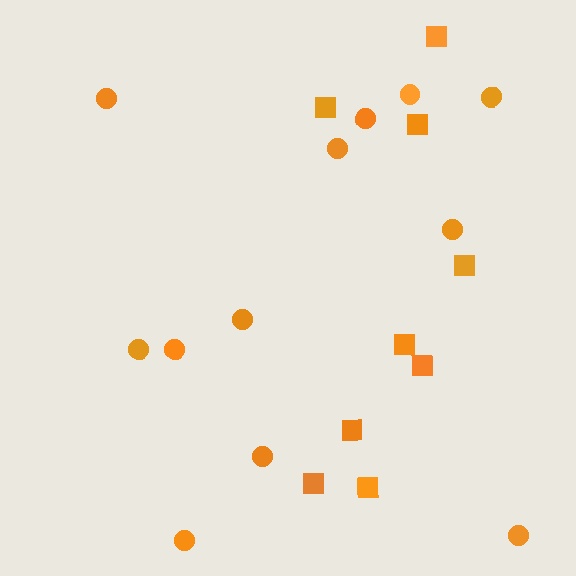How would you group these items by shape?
There are 2 groups: one group of squares (9) and one group of circles (12).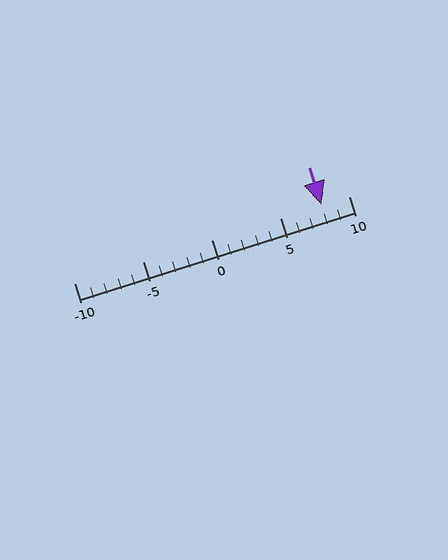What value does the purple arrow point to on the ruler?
The purple arrow points to approximately 8.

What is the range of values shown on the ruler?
The ruler shows values from -10 to 10.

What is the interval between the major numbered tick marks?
The major tick marks are spaced 5 units apart.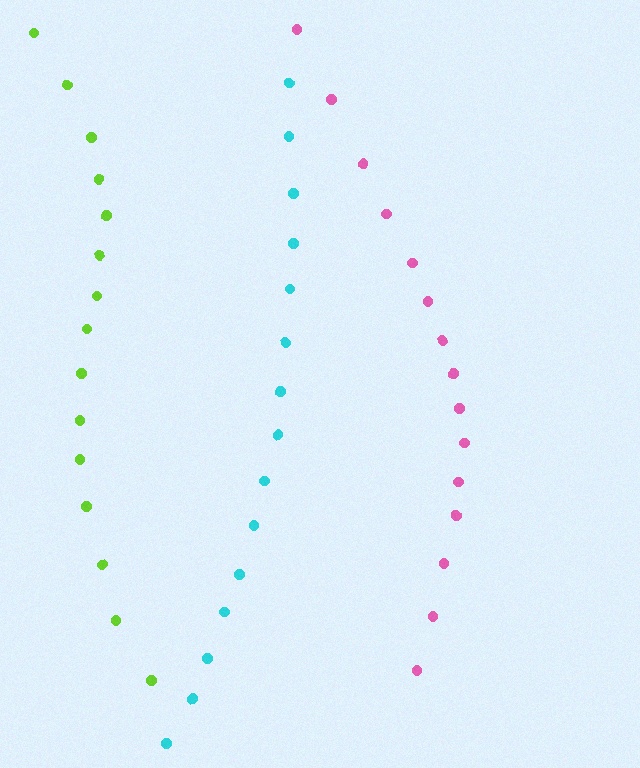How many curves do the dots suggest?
There are 3 distinct paths.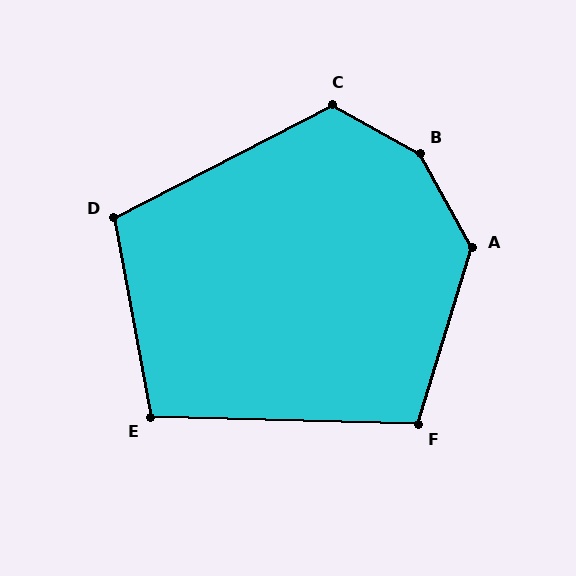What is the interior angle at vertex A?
Approximately 134 degrees (obtuse).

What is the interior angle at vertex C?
Approximately 124 degrees (obtuse).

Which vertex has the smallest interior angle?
E, at approximately 102 degrees.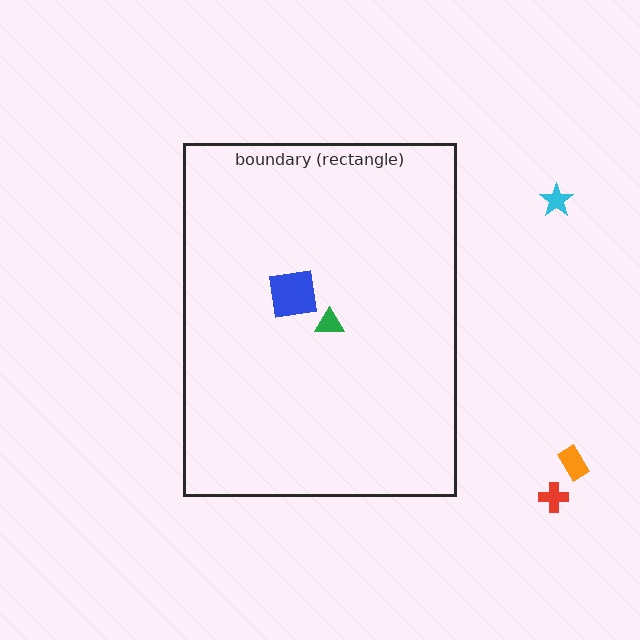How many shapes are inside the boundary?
2 inside, 3 outside.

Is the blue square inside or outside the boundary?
Inside.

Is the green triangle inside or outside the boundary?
Inside.